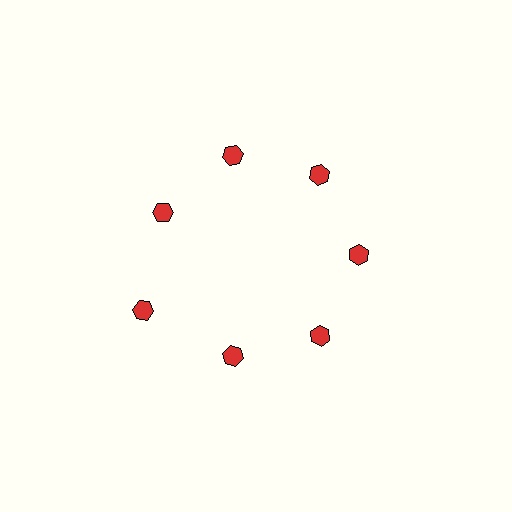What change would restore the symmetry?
The symmetry would be restored by moving it inward, back onto the ring so that all 7 hexagons sit at equal angles and equal distance from the center.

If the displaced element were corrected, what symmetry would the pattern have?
It would have 7-fold rotational symmetry — the pattern would map onto itself every 51 degrees.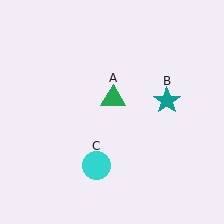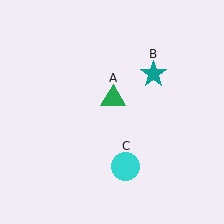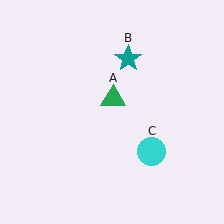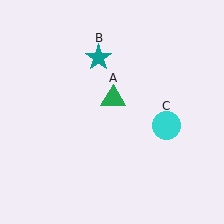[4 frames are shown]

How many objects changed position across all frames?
2 objects changed position: teal star (object B), cyan circle (object C).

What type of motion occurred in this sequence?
The teal star (object B), cyan circle (object C) rotated counterclockwise around the center of the scene.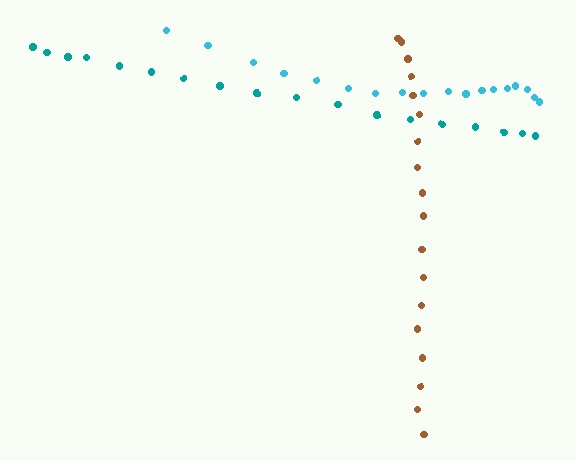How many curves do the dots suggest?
There are 3 distinct paths.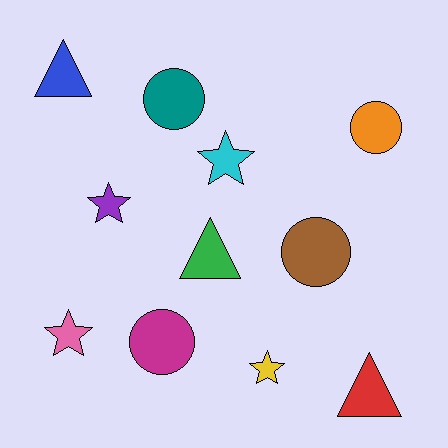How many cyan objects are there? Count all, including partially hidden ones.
There is 1 cyan object.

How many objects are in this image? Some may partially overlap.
There are 11 objects.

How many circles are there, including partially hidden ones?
There are 4 circles.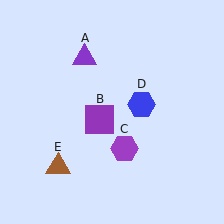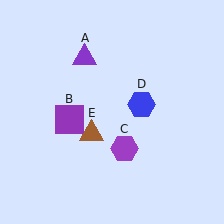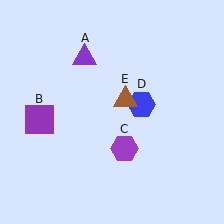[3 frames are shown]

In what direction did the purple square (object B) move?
The purple square (object B) moved left.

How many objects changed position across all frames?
2 objects changed position: purple square (object B), brown triangle (object E).